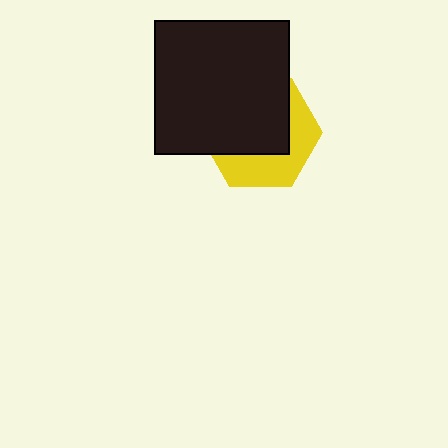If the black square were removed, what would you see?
You would see the complete yellow hexagon.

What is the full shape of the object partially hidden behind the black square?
The partially hidden object is a yellow hexagon.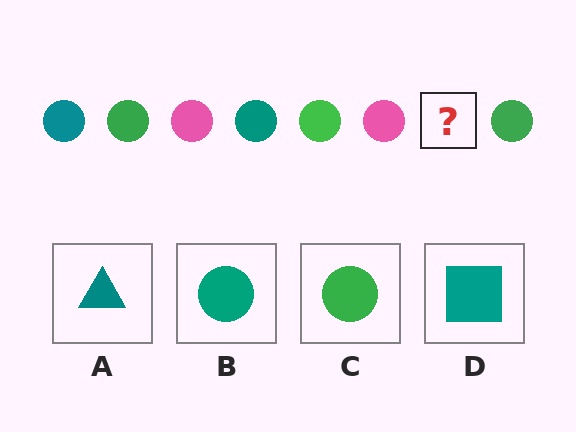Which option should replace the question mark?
Option B.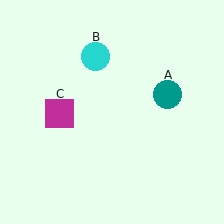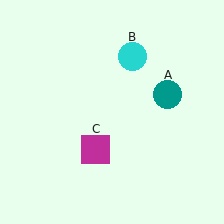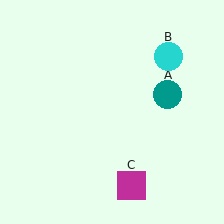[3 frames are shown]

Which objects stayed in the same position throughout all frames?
Teal circle (object A) remained stationary.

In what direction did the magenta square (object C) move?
The magenta square (object C) moved down and to the right.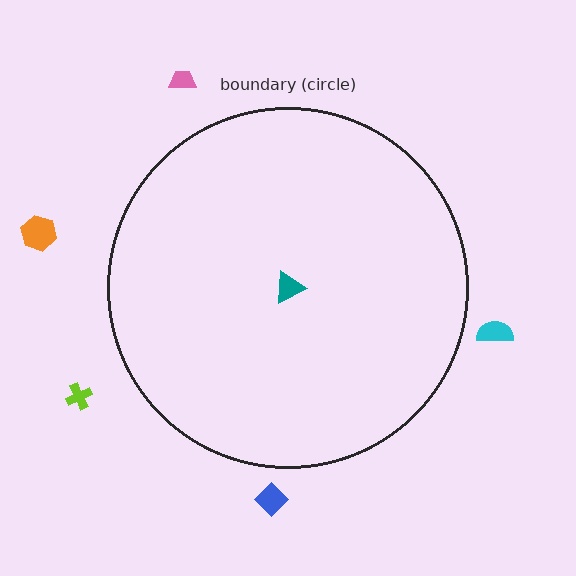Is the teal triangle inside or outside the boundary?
Inside.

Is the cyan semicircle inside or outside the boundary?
Outside.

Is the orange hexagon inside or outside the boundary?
Outside.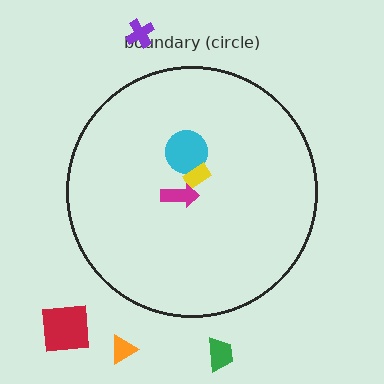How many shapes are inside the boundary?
3 inside, 4 outside.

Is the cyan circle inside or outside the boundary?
Inside.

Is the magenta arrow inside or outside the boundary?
Inside.